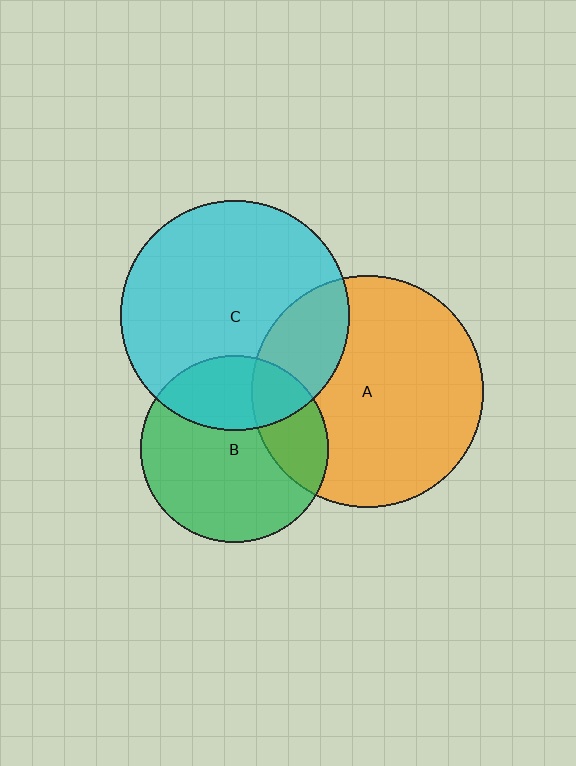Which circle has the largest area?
Circle A (orange).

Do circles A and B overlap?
Yes.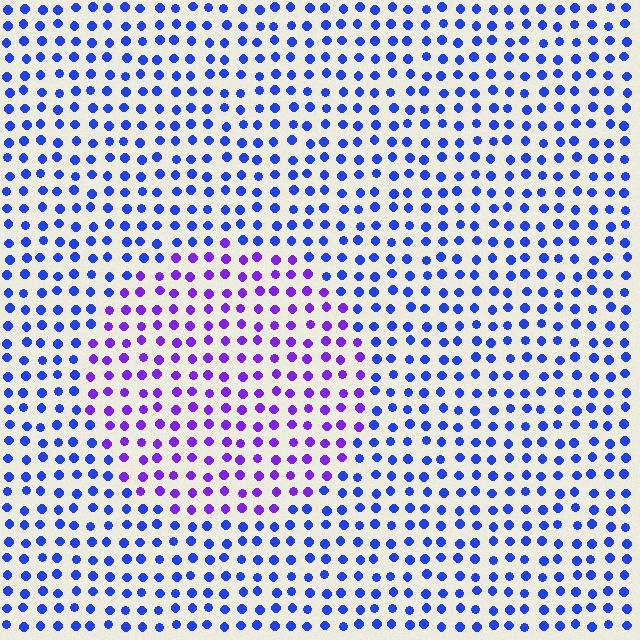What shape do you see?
I see a circle.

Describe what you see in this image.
The image is filled with small blue elements in a uniform arrangement. A circle-shaped region is visible where the elements are tinted to a slightly different hue, forming a subtle color boundary.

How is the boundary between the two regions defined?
The boundary is defined purely by a slight shift in hue (about 39 degrees). Spacing, size, and orientation are identical on both sides.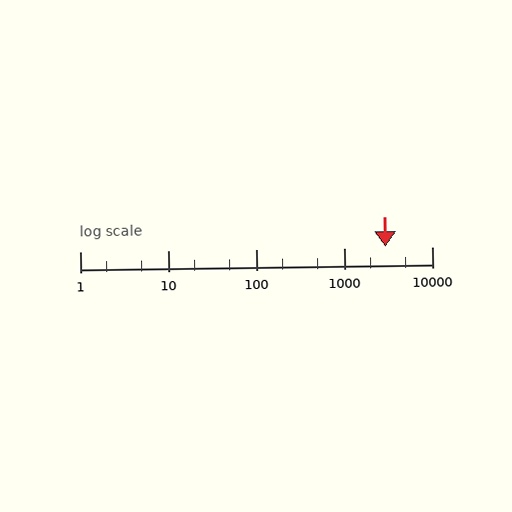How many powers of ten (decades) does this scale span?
The scale spans 4 decades, from 1 to 10000.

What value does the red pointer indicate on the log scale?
The pointer indicates approximately 3000.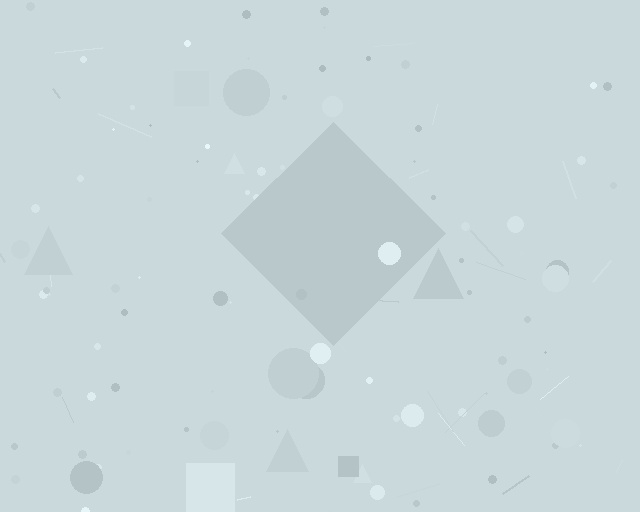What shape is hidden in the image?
A diamond is hidden in the image.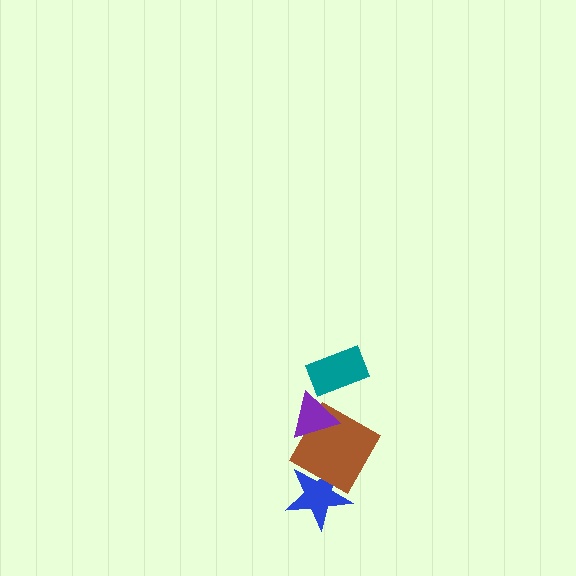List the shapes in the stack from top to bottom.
From top to bottom: the teal rectangle, the purple triangle, the brown square, the blue star.